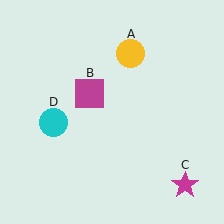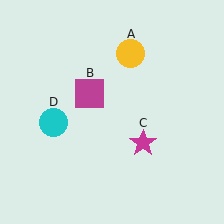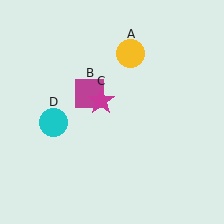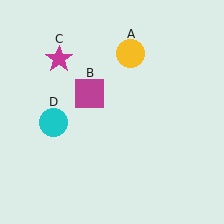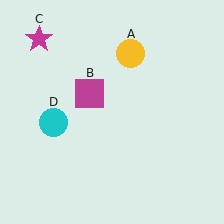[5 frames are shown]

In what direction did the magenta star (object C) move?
The magenta star (object C) moved up and to the left.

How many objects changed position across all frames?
1 object changed position: magenta star (object C).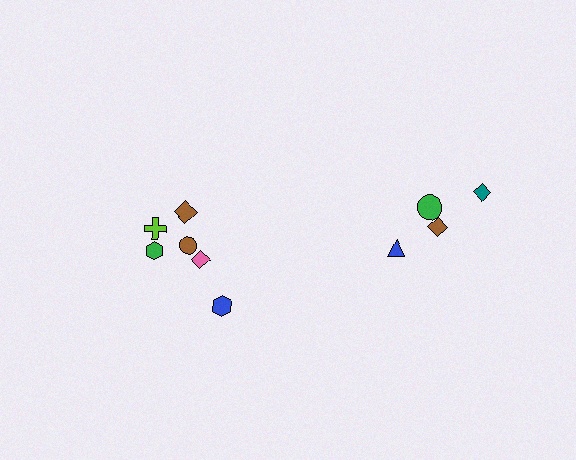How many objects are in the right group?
There are 4 objects.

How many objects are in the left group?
There are 6 objects.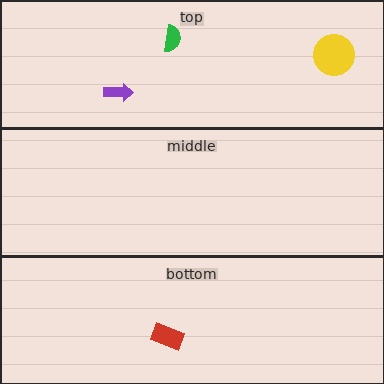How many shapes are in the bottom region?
1.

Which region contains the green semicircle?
The top region.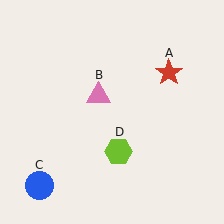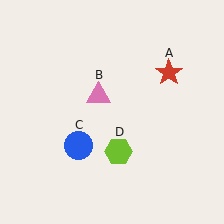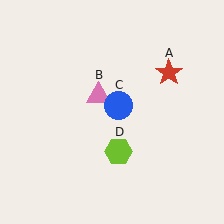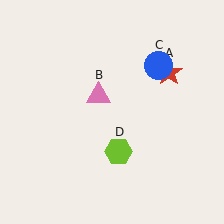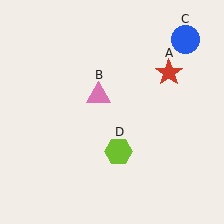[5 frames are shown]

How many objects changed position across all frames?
1 object changed position: blue circle (object C).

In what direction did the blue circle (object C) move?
The blue circle (object C) moved up and to the right.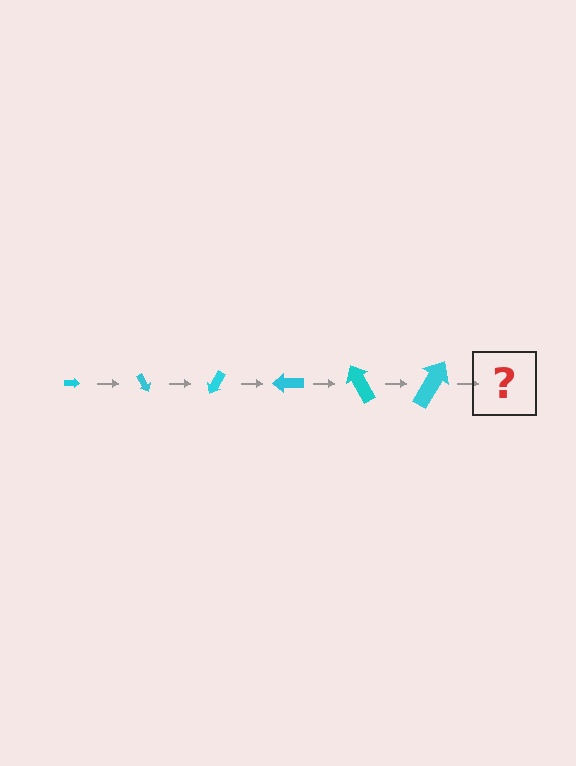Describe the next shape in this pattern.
It should be an arrow, larger than the previous one and rotated 360 degrees from the start.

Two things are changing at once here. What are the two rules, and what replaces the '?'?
The two rules are that the arrow grows larger each step and it rotates 60 degrees each step. The '?' should be an arrow, larger than the previous one and rotated 360 degrees from the start.